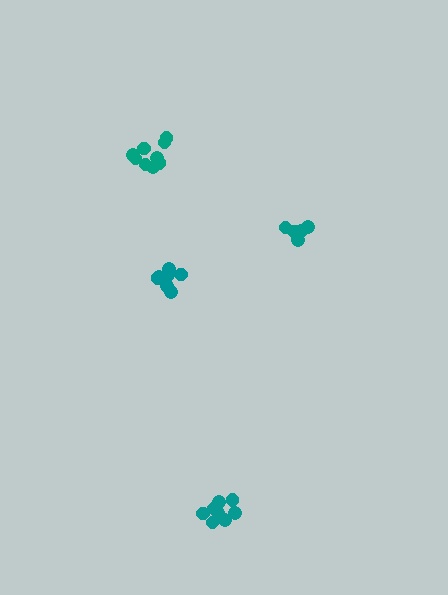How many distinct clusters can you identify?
There are 4 distinct clusters.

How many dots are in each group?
Group 1: 7 dots, Group 2: 9 dots, Group 3: 9 dots, Group 4: 6 dots (31 total).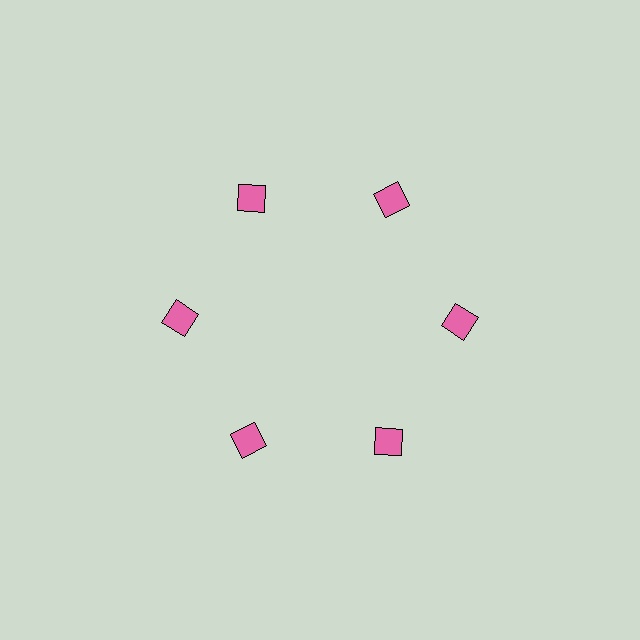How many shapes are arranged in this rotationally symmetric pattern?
There are 6 shapes, arranged in 6 groups of 1.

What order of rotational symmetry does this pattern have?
This pattern has 6-fold rotational symmetry.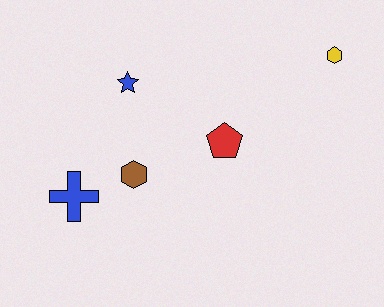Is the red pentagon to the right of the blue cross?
Yes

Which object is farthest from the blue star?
The yellow hexagon is farthest from the blue star.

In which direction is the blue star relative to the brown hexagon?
The blue star is above the brown hexagon.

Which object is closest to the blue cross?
The brown hexagon is closest to the blue cross.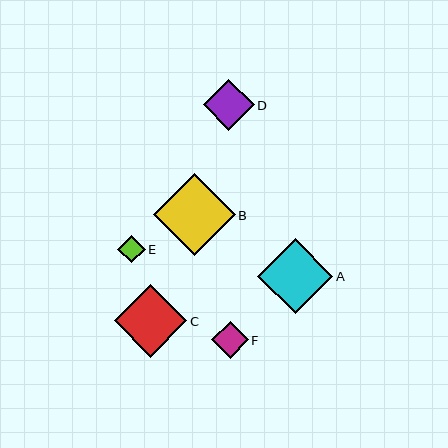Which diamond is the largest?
Diamond B is the largest with a size of approximately 82 pixels.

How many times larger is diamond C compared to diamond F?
Diamond C is approximately 2.0 times the size of diamond F.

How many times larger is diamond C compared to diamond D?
Diamond C is approximately 1.4 times the size of diamond D.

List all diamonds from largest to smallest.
From largest to smallest: B, A, C, D, F, E.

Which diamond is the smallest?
Diamond E is the smallest with a size of approximately 28 pixels.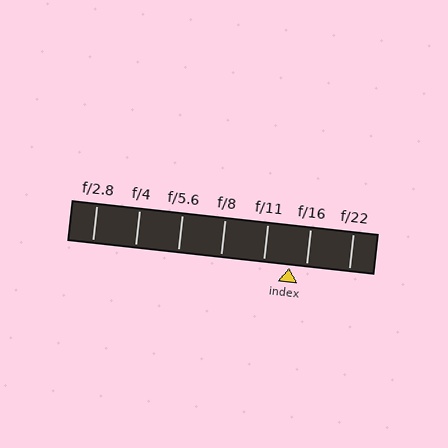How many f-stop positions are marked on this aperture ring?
There are 7 f-stop positions marked.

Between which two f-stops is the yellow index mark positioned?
The index mark is between f/11 and f/16.